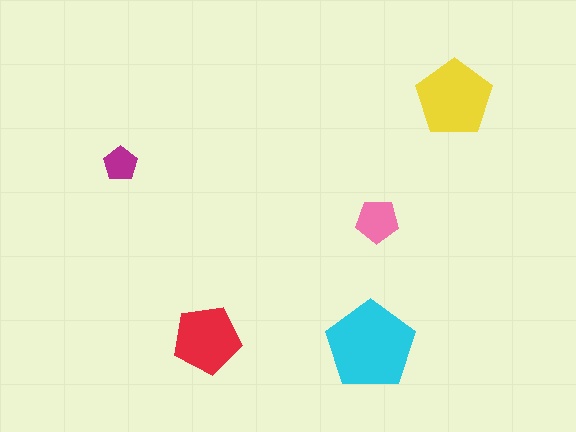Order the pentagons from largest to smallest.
the cyan one, the yellow one, the red one, the pink one, the magenta one.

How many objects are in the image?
There are 5 objects in the image.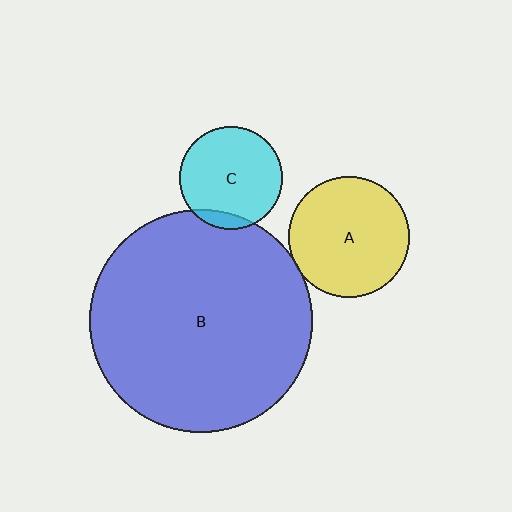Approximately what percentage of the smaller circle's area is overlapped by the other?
Approximately 10%.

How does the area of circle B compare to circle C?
Approximately 4.7 times.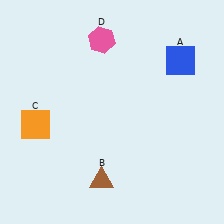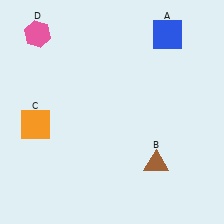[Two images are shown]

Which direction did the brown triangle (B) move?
The brown triangle (B) moved right.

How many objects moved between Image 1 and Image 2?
3 objects moved between the two images.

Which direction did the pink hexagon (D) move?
The pink hexagon (D) moved left.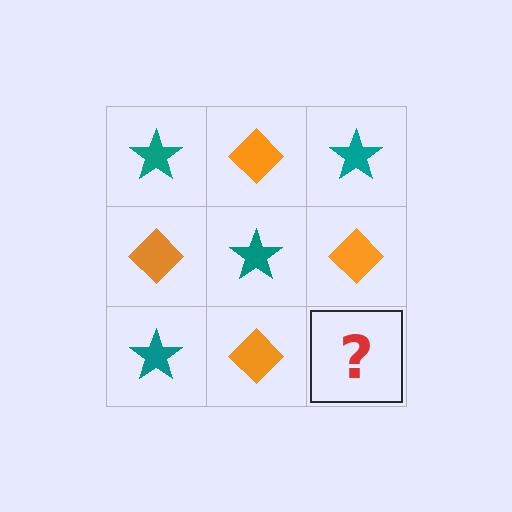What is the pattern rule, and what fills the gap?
The rule is that it alternates teal star and orange diamond in a checkerboard pattern. The gap should be filled with a teal star.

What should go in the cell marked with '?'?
The missing cell should contain a teal star.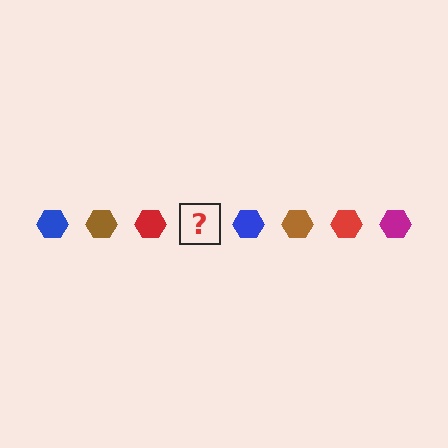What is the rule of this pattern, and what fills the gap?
The rule is that the pattern cycles through blue, brown, red, magenta hexagons. The gap should be filled with a magenta hexagon.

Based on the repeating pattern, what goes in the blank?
The blank should be a magenta hexagon.